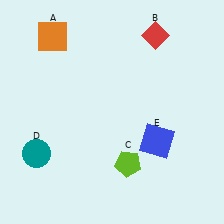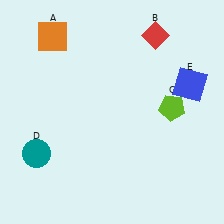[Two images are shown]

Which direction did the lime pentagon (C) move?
The lime pentagon (C) moved up.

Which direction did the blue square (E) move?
The blue square (E) moved up.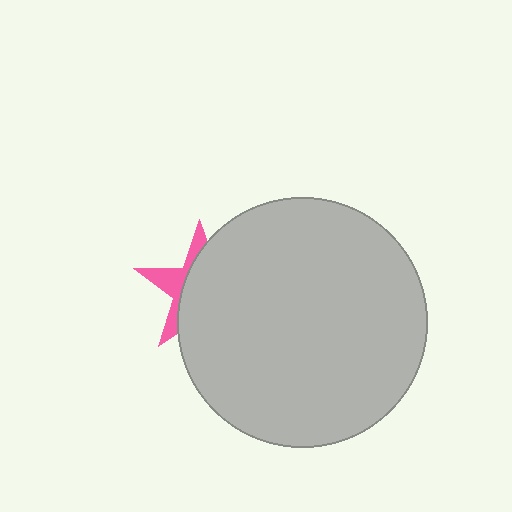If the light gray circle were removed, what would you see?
You would see the complete pink star.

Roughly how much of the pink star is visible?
A small part of it is visible (roughly 32%).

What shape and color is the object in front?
The object in front is a light gray circle.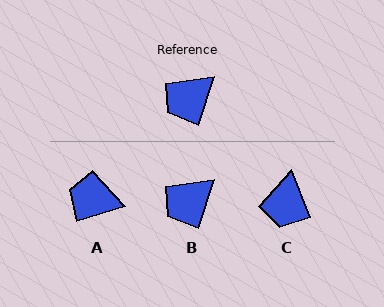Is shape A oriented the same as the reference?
No, it is off by about 55 degrees.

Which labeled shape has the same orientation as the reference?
B.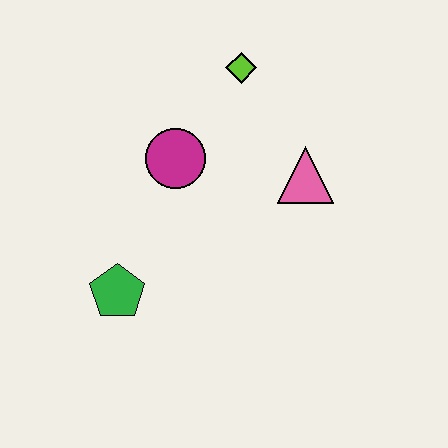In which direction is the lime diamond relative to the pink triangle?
The lime diamond is above the pink triangle.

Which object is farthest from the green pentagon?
The lime diamond is farthest from the green pentagon.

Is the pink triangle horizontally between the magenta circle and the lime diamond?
No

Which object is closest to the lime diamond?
The magenta circle is closest to the lime diamond.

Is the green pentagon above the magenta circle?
No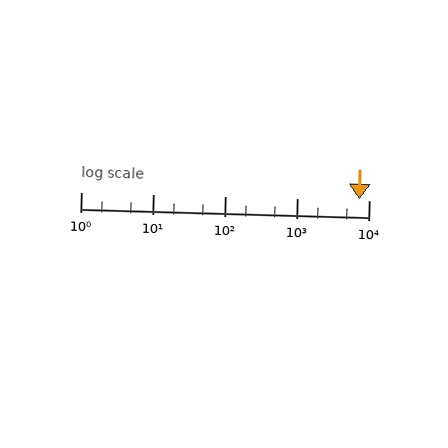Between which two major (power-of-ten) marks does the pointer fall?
The pointer is between 1000 and 10000.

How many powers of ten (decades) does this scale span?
The scale spans 4 decades, from 1 to 10000.